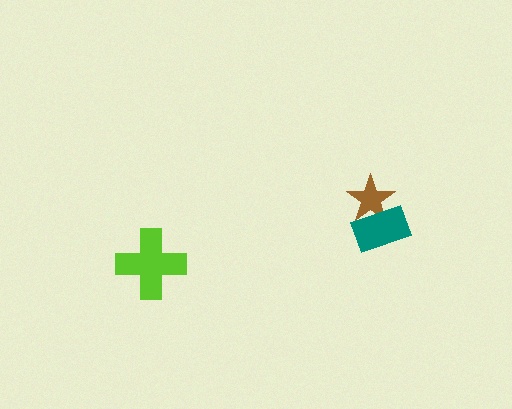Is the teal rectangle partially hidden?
No, no other shape covers it.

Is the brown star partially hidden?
Yes, it is partially covered by another shape.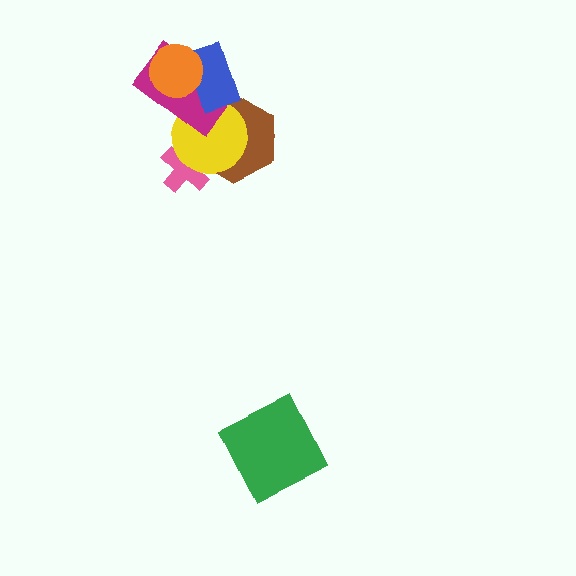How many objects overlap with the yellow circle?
4 objects overlap with the yellow circle.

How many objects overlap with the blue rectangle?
4 objects overlap with the blue rectangle.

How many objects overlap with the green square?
0 objects overlap with the green square.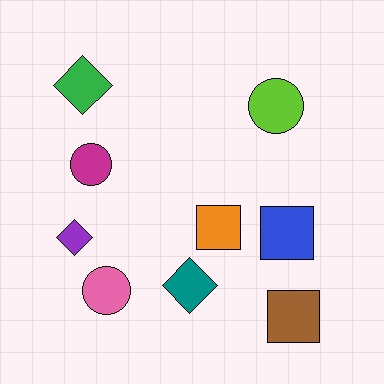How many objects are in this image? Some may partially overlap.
There are 9 objects.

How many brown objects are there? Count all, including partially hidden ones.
There is 1 brown object.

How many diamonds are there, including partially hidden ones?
There are 3 diamonds.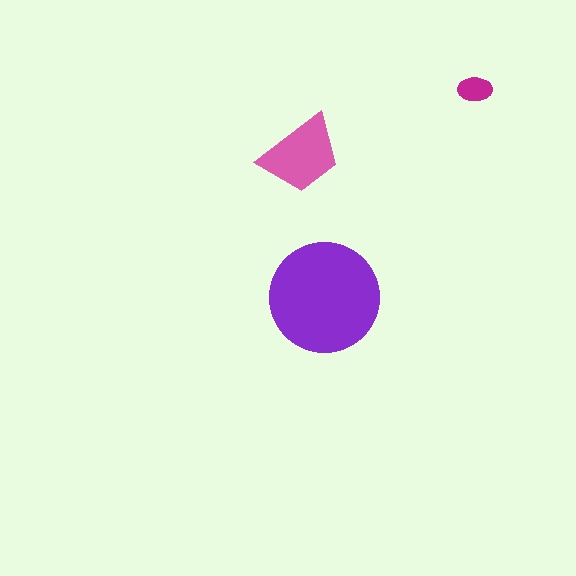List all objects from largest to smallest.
The purple circle, the pink trapezoid, the magenta ellipse.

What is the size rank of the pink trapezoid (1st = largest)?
2nd.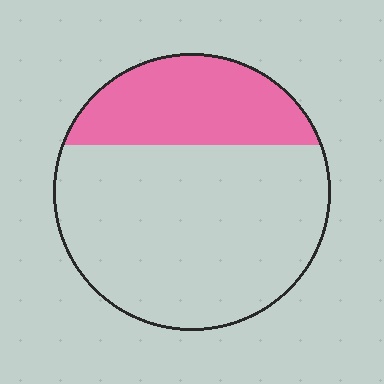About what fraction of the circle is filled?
About one quarter (1/4).